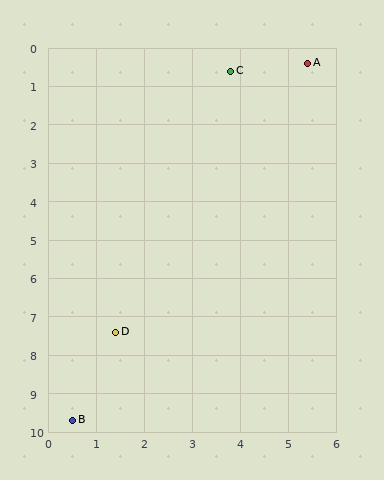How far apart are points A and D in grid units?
Points A and D are about 8.1 grid units apart.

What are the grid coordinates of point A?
Point A is at approximately (5.4, 0.4).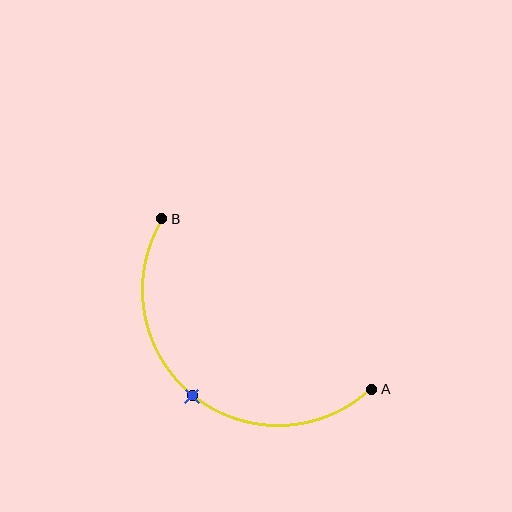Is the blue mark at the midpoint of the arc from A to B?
Yes. The blue mark lies on the arc at equal arc-length from both A and B — it is the arc midpoint.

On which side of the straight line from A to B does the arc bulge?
The arc bulges below and to the left of the straight line connecting A and B.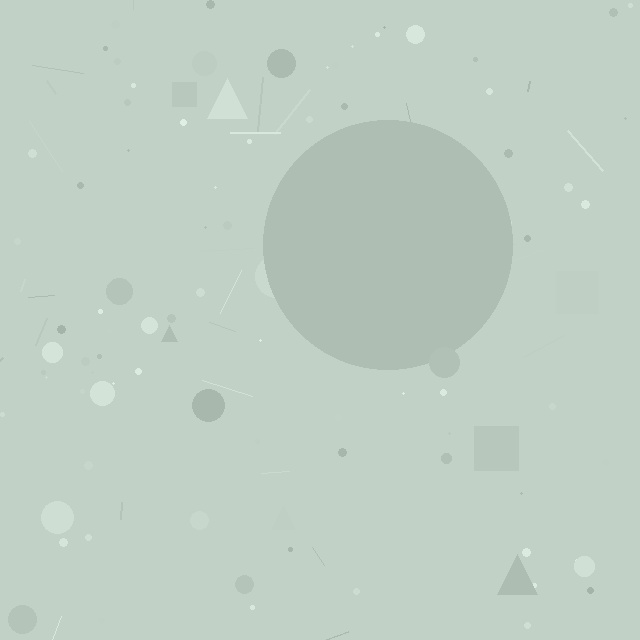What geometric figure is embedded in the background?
A circle is embedded in the background.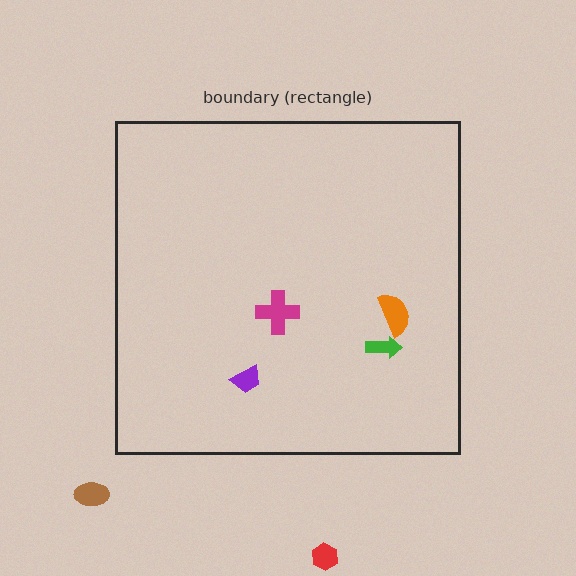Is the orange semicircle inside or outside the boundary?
Inside.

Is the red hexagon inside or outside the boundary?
Outside.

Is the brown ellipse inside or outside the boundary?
Outside.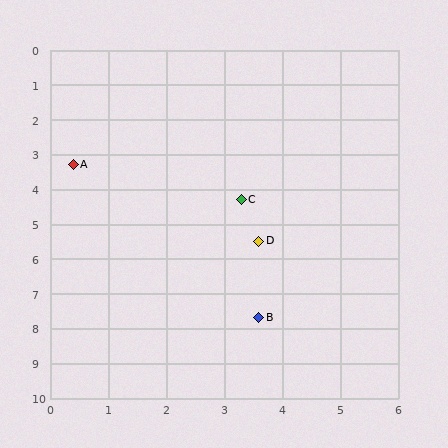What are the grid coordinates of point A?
Point A is at approximately (0.4, 3.3).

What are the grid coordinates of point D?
Point D is at approximately (3.6, 5.5).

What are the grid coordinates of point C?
Point C is at approximately (3.3, 4.3).